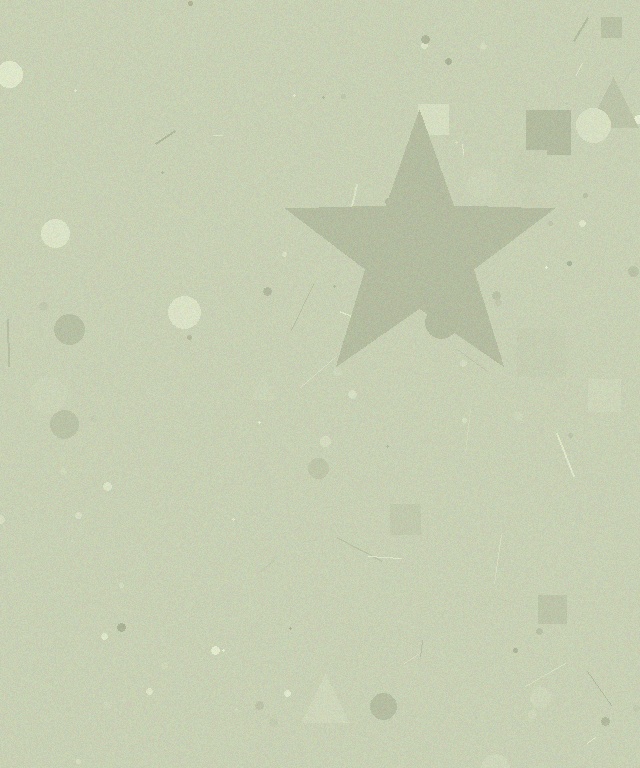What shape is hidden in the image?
A star is hidden in the image.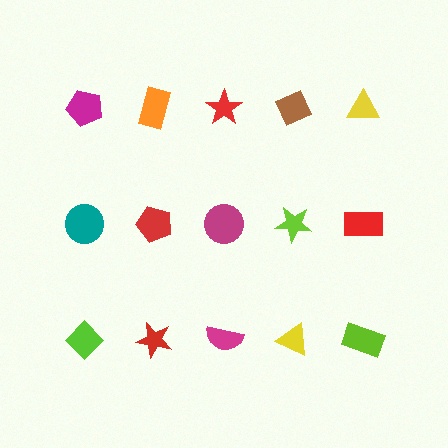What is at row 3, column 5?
A lime rectangle.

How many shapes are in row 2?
5 shapes.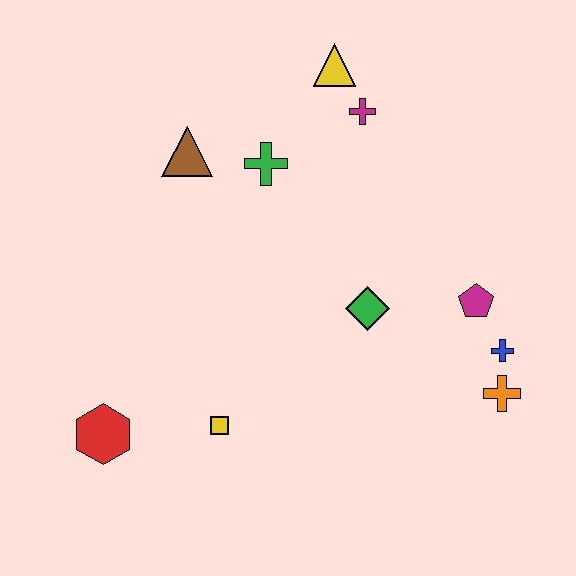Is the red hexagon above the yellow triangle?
No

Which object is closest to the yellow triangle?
The magenta cross is closest to the yellow triangle.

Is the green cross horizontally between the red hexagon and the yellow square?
No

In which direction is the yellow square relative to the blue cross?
The yellow square is to the left of the blue cross.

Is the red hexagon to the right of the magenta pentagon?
No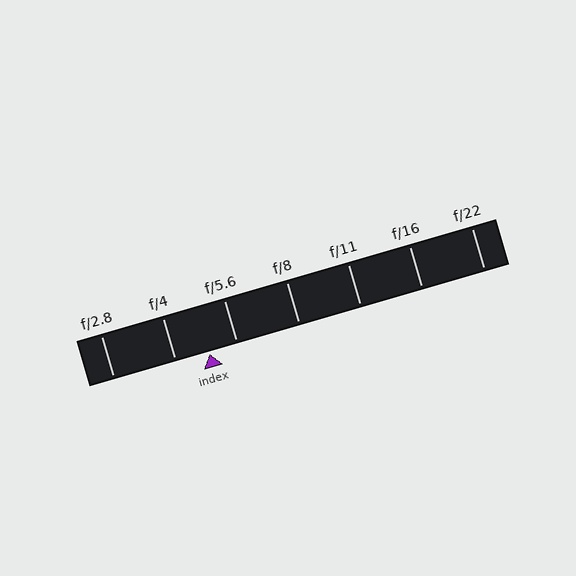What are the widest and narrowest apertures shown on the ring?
The widest aperture shown is f/2.8 and the narrowest is f/22.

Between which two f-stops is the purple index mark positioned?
The index mark is between f/4 and f/5.6.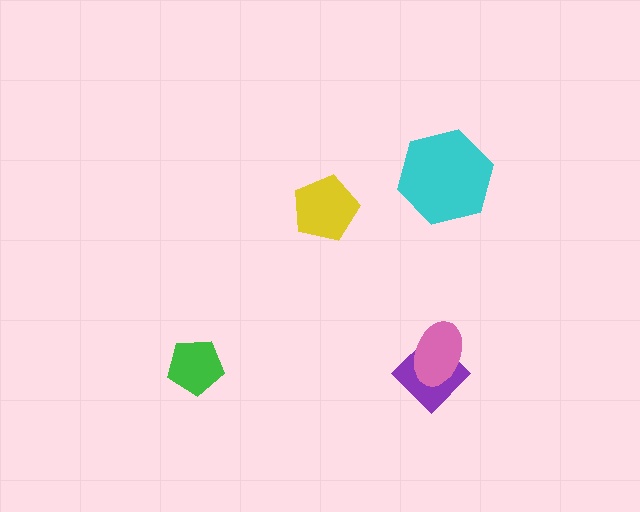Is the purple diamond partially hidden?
Yes, it is partially covered by another shape.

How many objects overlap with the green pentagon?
0 objects overlap with the green pentagon.